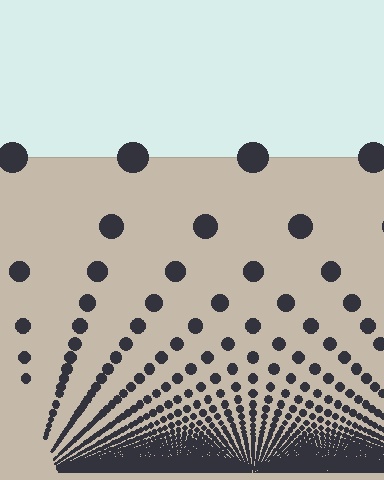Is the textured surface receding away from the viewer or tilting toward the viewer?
The surface appears to tilt toward the viewer. Texture elements get larger and sparser toward the top.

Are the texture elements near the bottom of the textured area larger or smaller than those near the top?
Smaller. The gradient is inverted — elements near the bottom are smaller and denser.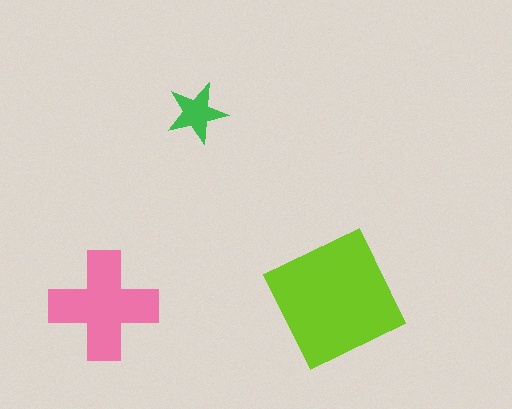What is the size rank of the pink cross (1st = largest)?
2nd.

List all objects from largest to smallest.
The lime square, the pink cross, the green star.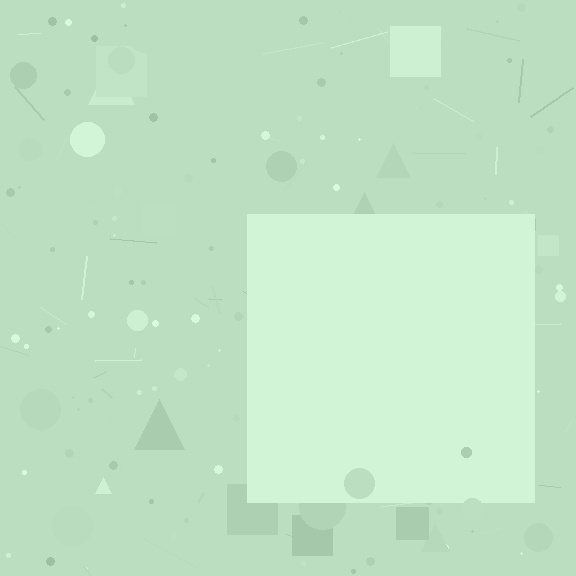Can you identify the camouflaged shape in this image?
The camouflaged shape is a square.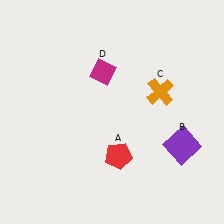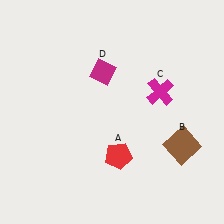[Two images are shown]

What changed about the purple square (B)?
In Image 1, B is purple. In Image 2, it changed to brown.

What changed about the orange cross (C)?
In Image 1, C is orange. In Image 2, it changed to magenta.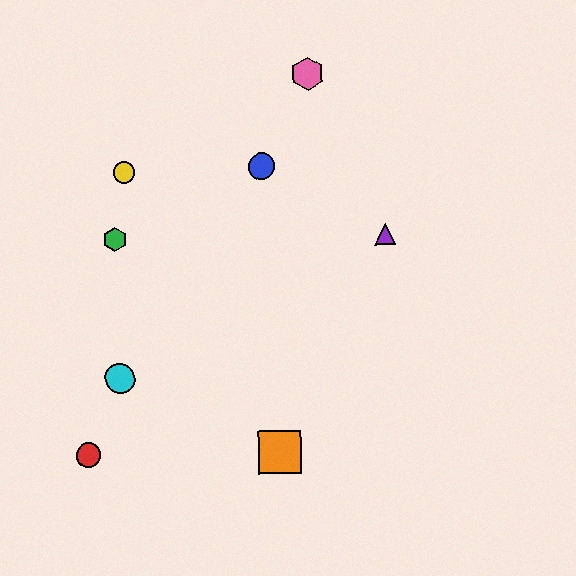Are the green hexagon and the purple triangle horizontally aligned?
Yes, both are at y≈239.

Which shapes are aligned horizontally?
The green hexagon, the purple triangle are aligned horizontally.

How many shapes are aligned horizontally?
2 shapes (the green hexagon, the purple triangle) are aligned horizontally.